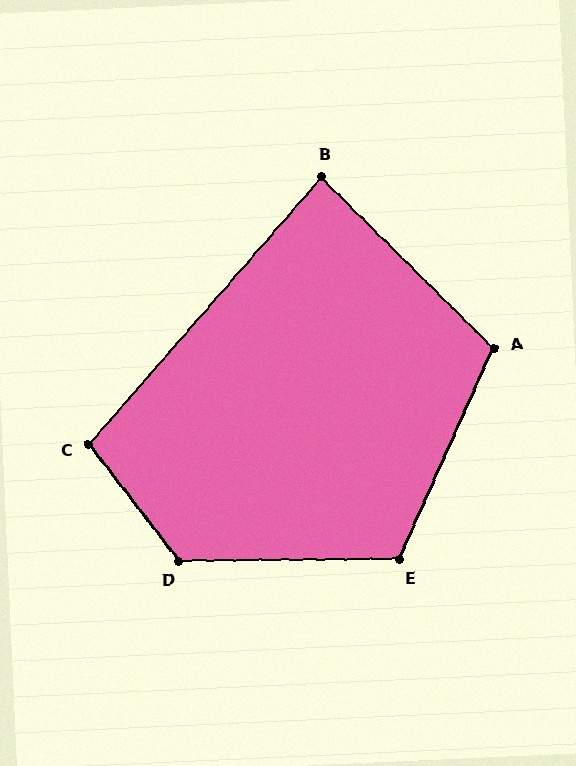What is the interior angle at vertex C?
Approximately 101 degrees (obtuse).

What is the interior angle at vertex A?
Approximately 111 degrees (obtuse).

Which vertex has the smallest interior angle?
B, at approximately 86 degrees.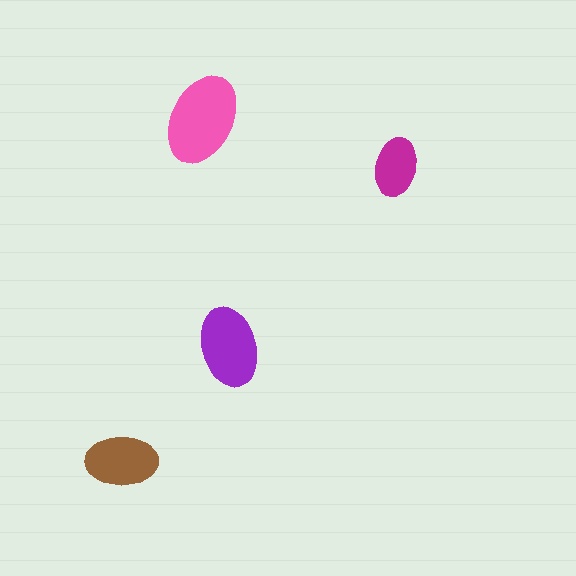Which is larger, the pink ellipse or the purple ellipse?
The pink one.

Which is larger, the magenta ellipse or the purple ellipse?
The purple one.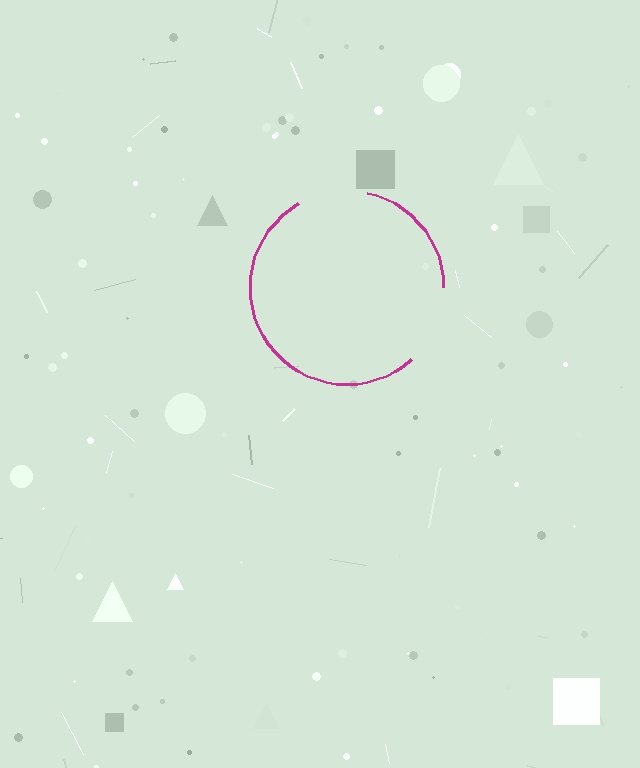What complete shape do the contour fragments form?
The contour fragments form a circle.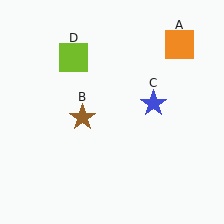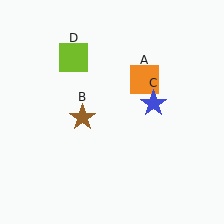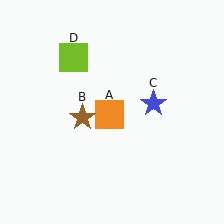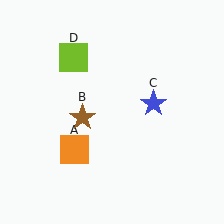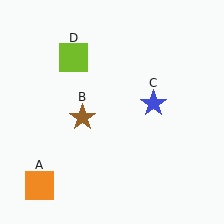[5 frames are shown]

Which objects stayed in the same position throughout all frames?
Brown star (object B) and blue star (object C) and lime square (object D) remained stationary.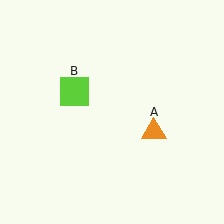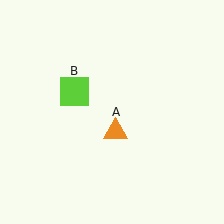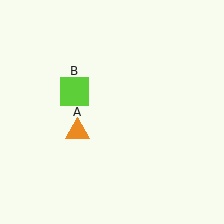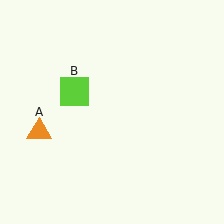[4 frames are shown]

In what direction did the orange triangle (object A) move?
The orange triangle (object A) moved left.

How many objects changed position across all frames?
1 object changed position: orange triangle (object A).